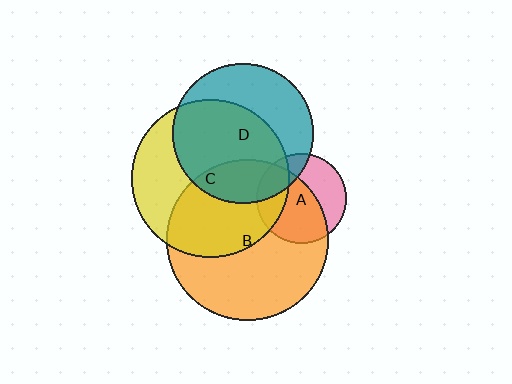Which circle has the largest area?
Circle B (orange).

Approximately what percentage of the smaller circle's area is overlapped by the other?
Approximately 60%.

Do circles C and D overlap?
Yes.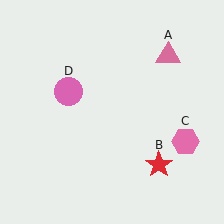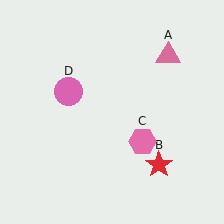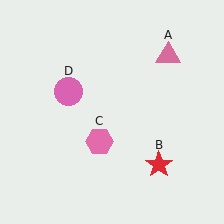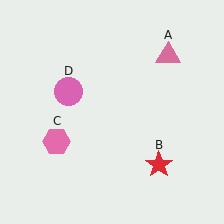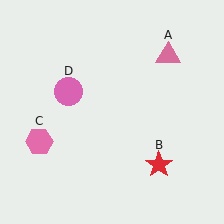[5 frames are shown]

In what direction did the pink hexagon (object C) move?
The pink hexagon (object C) moved left.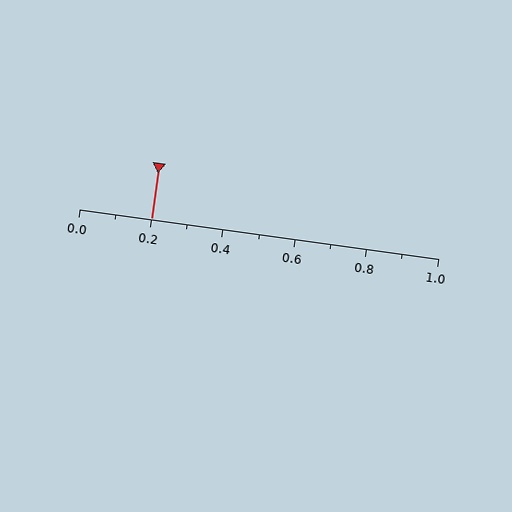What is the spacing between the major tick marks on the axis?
The major ticks are spaced 0.2 apart.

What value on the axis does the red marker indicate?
The marker indicates approximately 0.2.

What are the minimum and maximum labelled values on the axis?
The axis runs from 0.0 to 1.0.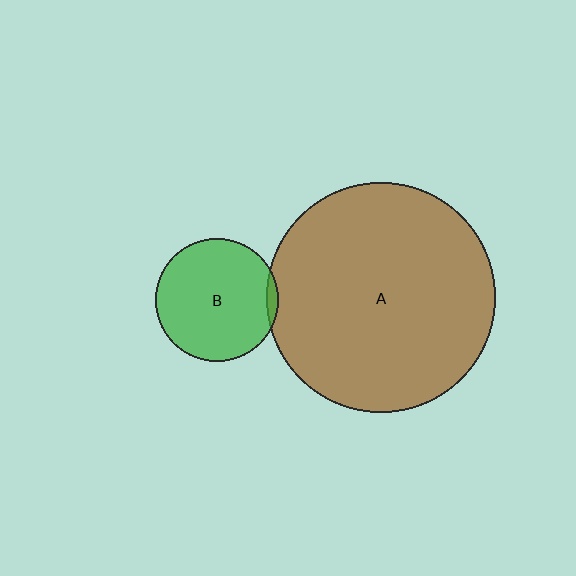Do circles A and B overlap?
Yes.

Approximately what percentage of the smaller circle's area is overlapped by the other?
Approximately 5%.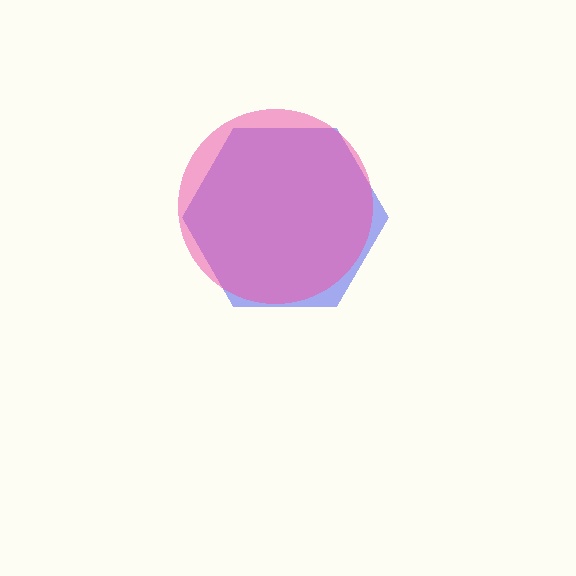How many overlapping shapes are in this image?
There are 2 overlapping shapes in the image.